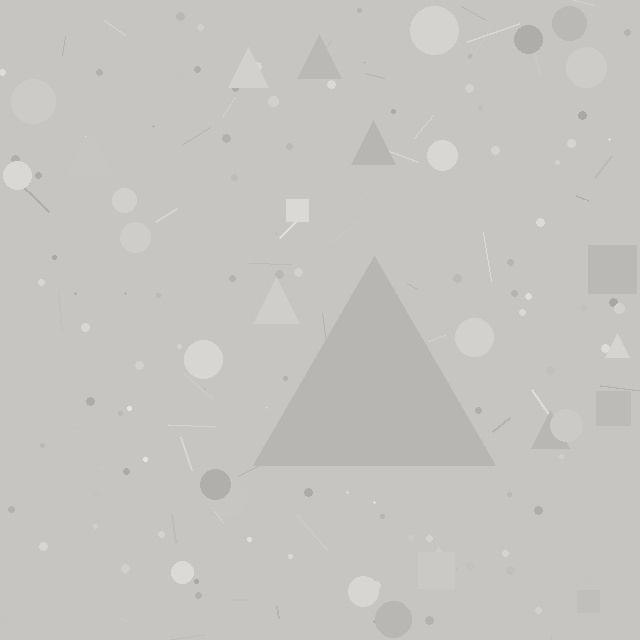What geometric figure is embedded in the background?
A triangle is embedded in the background.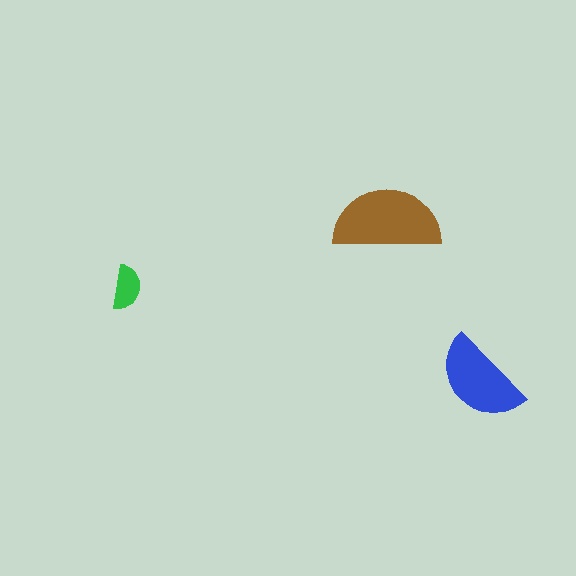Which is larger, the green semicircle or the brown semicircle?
The brown one.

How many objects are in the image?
There are 3 objects in the image.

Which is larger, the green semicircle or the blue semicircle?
The blue one.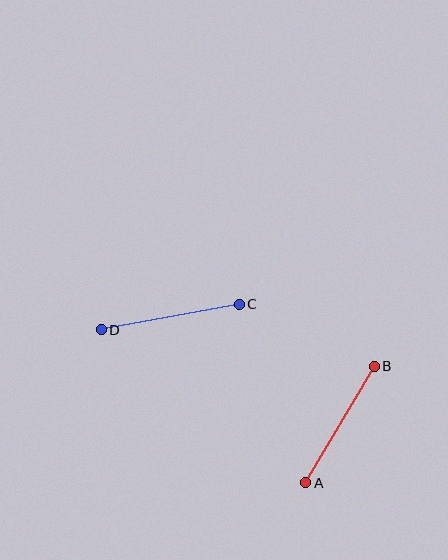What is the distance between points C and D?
The distance is approximately 140 pixels.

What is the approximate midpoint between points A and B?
The midpoint is at approximately (340, 425) pixels.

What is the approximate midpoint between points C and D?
The midpoint is at approximately (170, 317) pixels.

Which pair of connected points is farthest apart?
Points C and D are farthest apart.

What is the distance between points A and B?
The distance is approximately 135 pixels.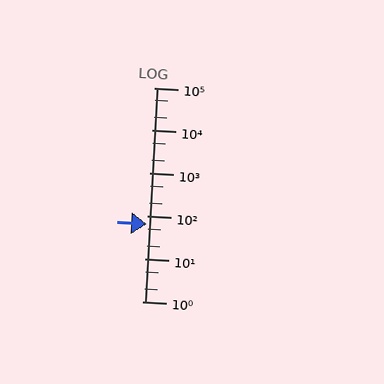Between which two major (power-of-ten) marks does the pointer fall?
The pointer is between 10 and 100.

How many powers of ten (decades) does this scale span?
The scale spans 5 decades, from 1 to 100000.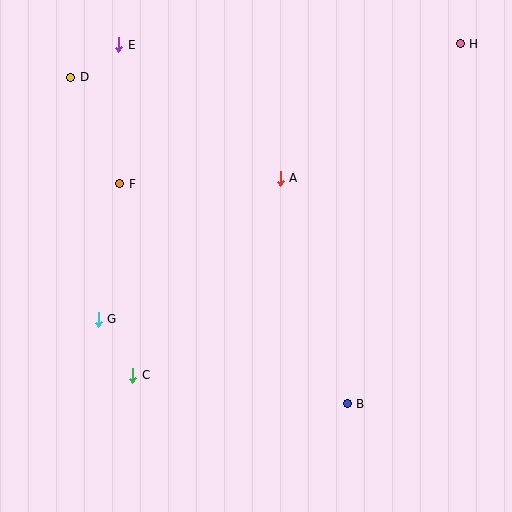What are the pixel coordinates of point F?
Point F is at (120, 184).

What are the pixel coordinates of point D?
Point D is at (71, 77).